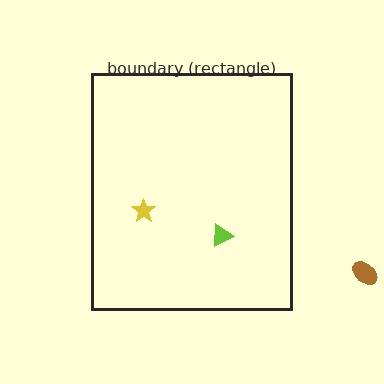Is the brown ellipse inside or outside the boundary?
Outside.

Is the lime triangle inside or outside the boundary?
Inside.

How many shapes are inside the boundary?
2 inside, 1 outside.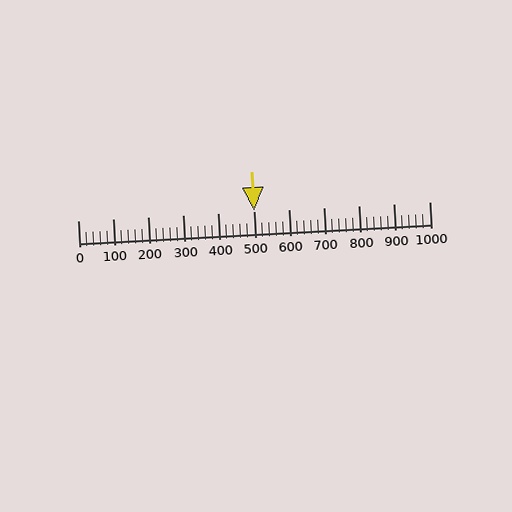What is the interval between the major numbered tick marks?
The major tick marks are spaced 100 units apart.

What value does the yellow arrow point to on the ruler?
The yellow arrow points to approximately 500.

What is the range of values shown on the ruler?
The ruler shows values from 0 to 1000.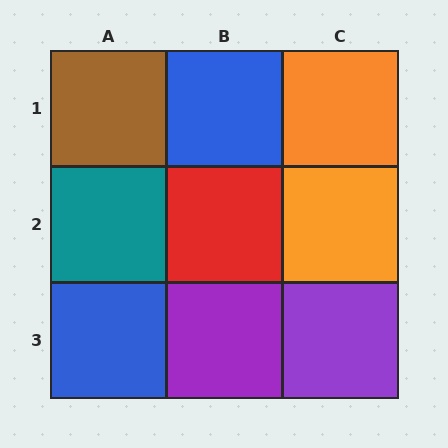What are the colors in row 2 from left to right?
Teal, red, orange.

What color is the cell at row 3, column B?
Purple.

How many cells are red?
1 cell is red.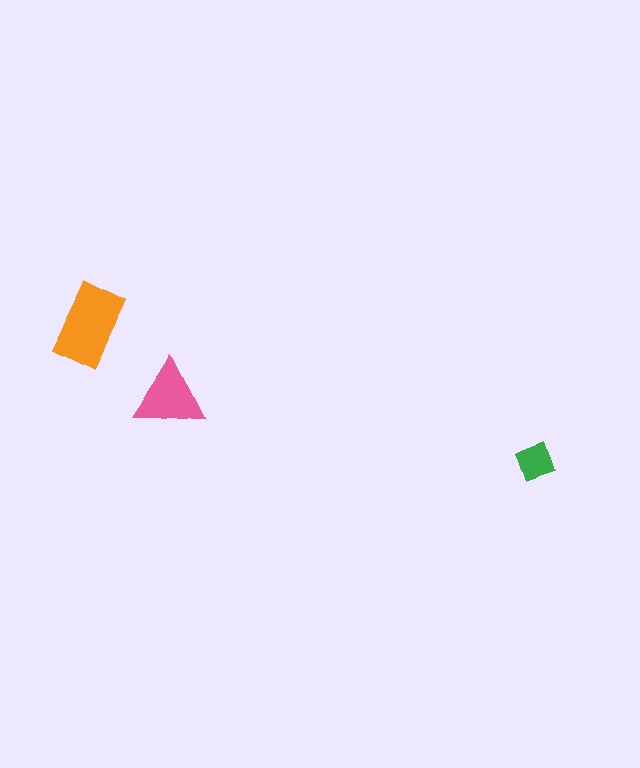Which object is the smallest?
The green square.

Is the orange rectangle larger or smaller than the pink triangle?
Larger.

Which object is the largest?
The orange rectangle.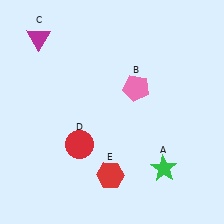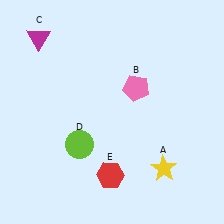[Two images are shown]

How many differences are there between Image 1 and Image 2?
There are 2 differences between the two images.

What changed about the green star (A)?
In Image 1, A is green. In Image 2, it changed to yellow.